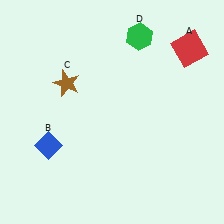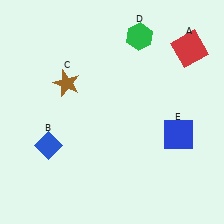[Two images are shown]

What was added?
A blue square (E) was added in Image 2.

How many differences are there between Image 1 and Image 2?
There is 1 difference between the two images.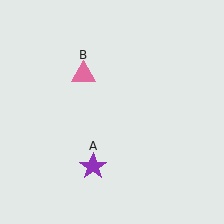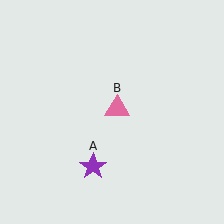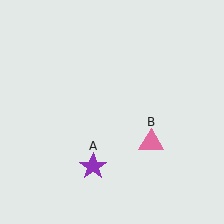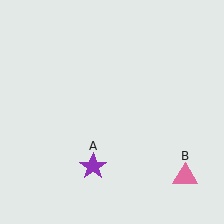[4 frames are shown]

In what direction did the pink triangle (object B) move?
The pink triangle (object B) moved down and to the right.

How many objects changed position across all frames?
1 object changed position: pink triangle (object B).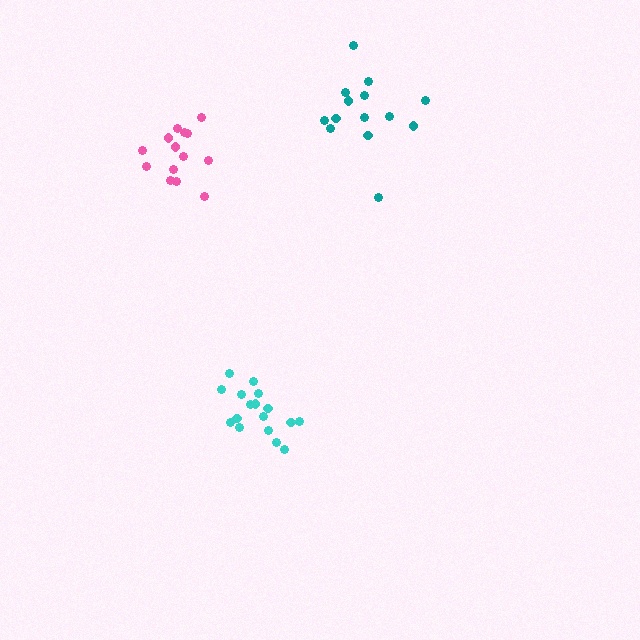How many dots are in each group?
Group 1: 17 dots, Group 2: 14 dots, Group 3: 14 dots (45 total).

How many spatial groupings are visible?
There are 3 spatial groupings.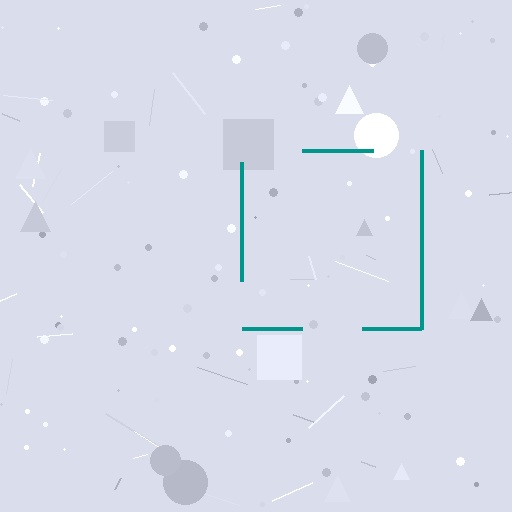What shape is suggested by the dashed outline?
The dashed outline suggests a square.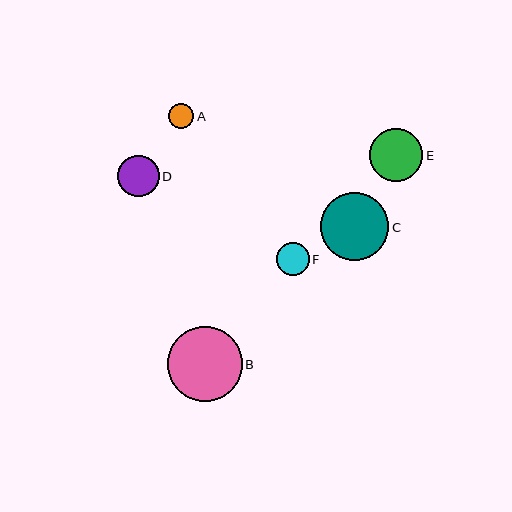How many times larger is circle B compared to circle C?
Circle B is approximately 1.1 times the size of circle C.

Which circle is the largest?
Circle B is the largest with a size of approximately 75 pixels.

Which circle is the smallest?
Circle A is the smallest with a size of approximately 25 pixels.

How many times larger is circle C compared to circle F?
Circle C is approximately 2.0 times the size of circle F.